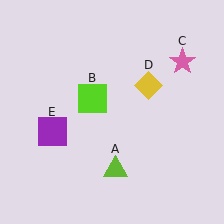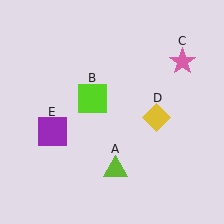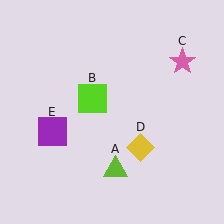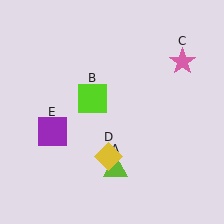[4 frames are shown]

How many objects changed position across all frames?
1 object changed position: yellow diamond (object D).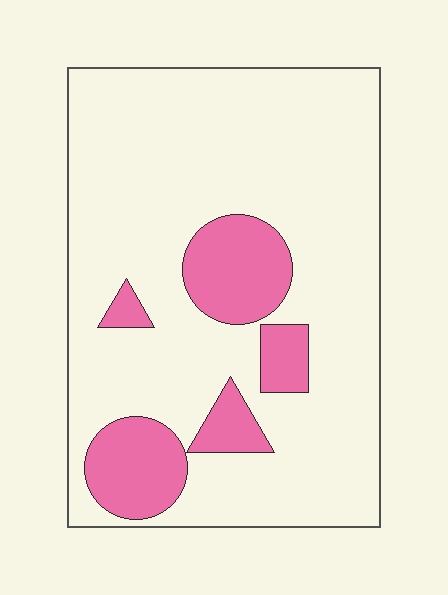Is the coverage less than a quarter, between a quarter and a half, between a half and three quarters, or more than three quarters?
Less than a quarter.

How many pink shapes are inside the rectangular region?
5.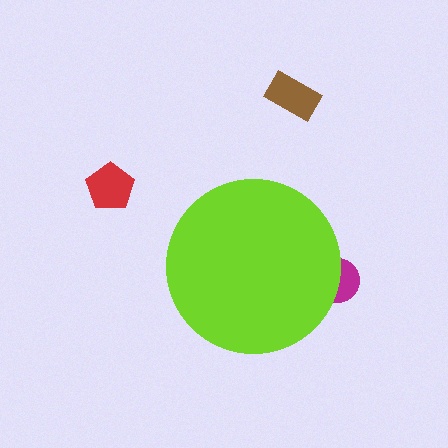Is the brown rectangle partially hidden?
No, the brown rectangle is fully visible.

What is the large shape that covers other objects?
A lime circle.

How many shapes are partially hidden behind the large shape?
1 shape is partially hidden.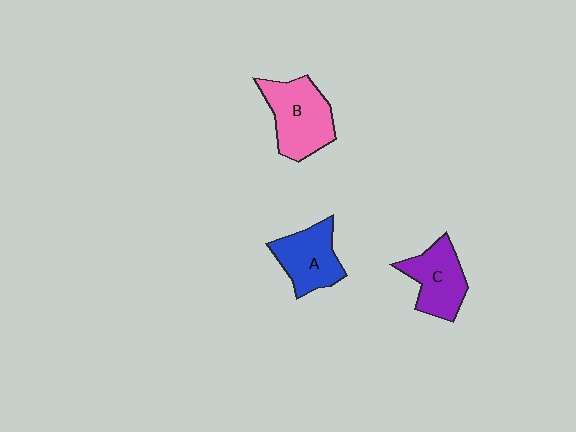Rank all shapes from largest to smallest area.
From largest to smallest: B (pink), A (blue), C (purple).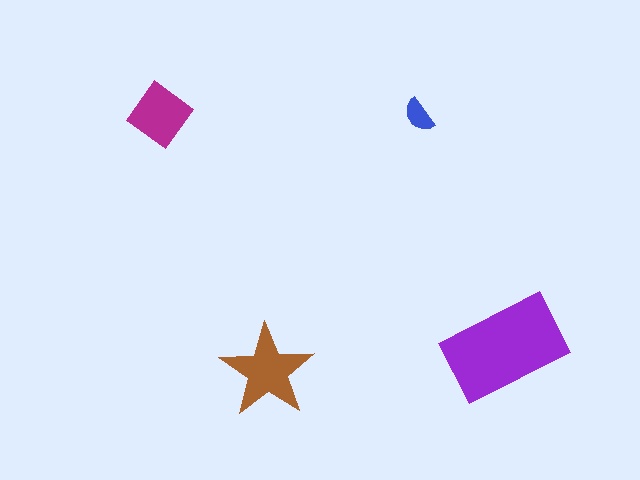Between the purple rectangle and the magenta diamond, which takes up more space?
The purple rectangle.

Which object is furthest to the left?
The magenta diamond is leftmost.